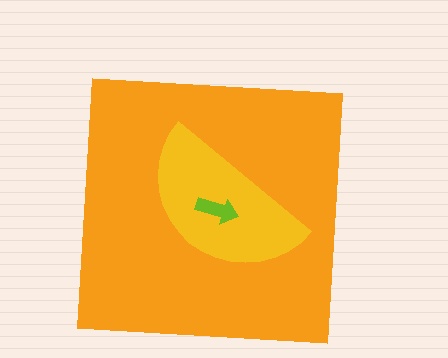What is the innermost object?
The lime arrow.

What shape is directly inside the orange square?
The yellow semicircle.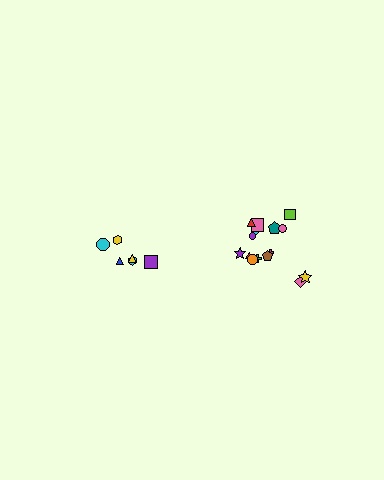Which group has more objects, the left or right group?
The right group.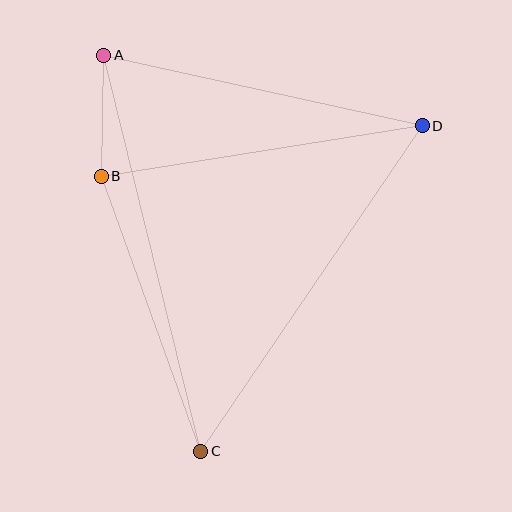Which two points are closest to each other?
Points A and B are closest to each other.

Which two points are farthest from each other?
Points A and C are farthest from each other.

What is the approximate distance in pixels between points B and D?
The distance between B and D is approximately 325 pixels.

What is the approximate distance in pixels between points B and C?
The distance between B and C is approximately 292 pixels.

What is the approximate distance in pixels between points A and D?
The distance between A and D is approximately 326 pixels.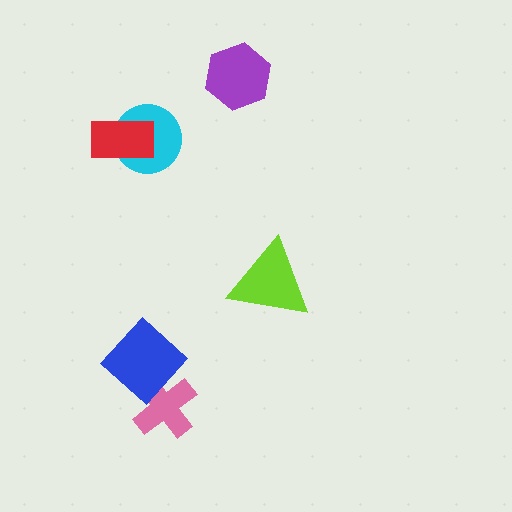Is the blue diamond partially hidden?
No, no other shape covers it.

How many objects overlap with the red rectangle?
1 object overlaps with the red rectangle.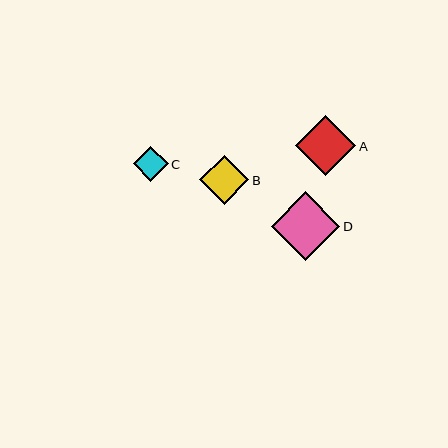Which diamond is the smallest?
Diamond C is the smallest with a size of approximately 35 pixels.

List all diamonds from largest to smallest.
From largest to smallest: D, A, B, C.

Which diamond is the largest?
Diamond D is the largest with a size of approximately 69 pixels.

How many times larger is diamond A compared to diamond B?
Diamond A is approximately 1.2 times the size of diamond B.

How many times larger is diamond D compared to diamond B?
Diamond D is approximately 1.4 times the size of diamond B.